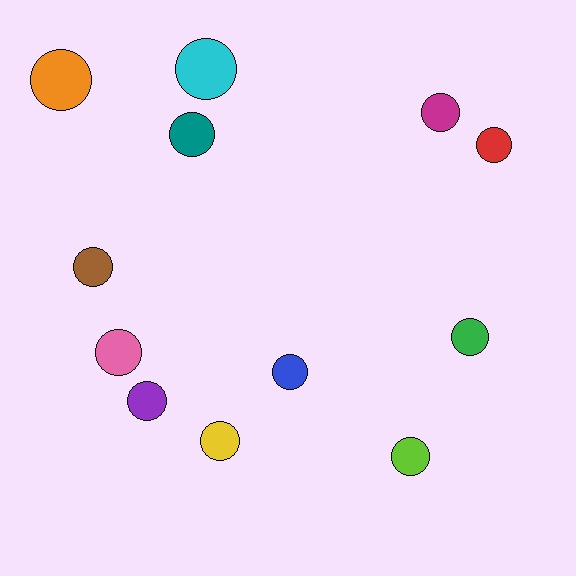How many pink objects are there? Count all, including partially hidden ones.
There is 1 pink object.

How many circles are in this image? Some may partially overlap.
There are 12 circles.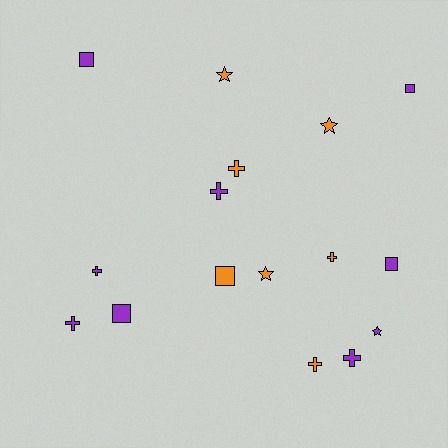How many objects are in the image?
There are 16 objects.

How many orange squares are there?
There is 1 orange square.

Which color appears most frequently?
Purple, with 9 objects.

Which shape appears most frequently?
Cross, with 7 objects.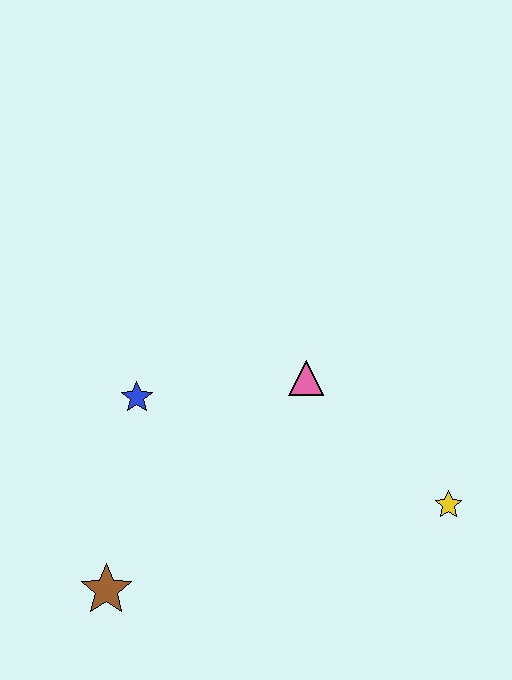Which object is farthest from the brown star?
The yellow star is farthest from the brown star.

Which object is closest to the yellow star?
The pink triangle is closest to the yellow star.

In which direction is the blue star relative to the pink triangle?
The blue star is to the left of the pink triangle.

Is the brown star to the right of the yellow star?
No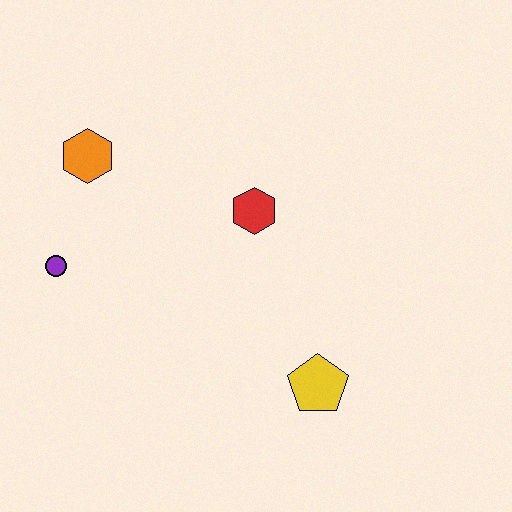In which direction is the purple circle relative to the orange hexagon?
The purple circle is below the orange hexagon.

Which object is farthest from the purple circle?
The yellow pentagon is farthest from the purple circle.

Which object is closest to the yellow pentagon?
The red hexagon is closest to the yellow pentagon.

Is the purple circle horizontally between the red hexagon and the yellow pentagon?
No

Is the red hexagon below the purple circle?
No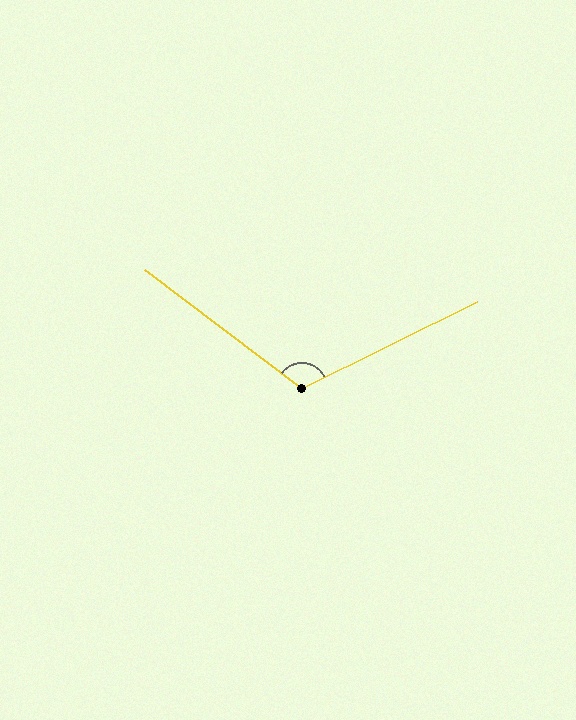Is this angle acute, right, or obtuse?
It is obtuse.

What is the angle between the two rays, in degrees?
Approximately 117 degrees.